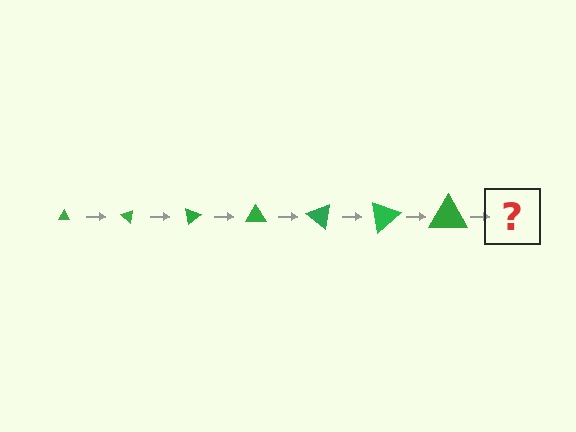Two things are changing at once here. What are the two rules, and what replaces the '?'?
The two rules are that the triangle grows larger each step and it rotates 40 degrees each step. The '?' should be a triangle, larger than the previous one and rotated 280 degrees from the start.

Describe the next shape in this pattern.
It should be a triangle, larger than the previous one and rotated 280 degrees from the start.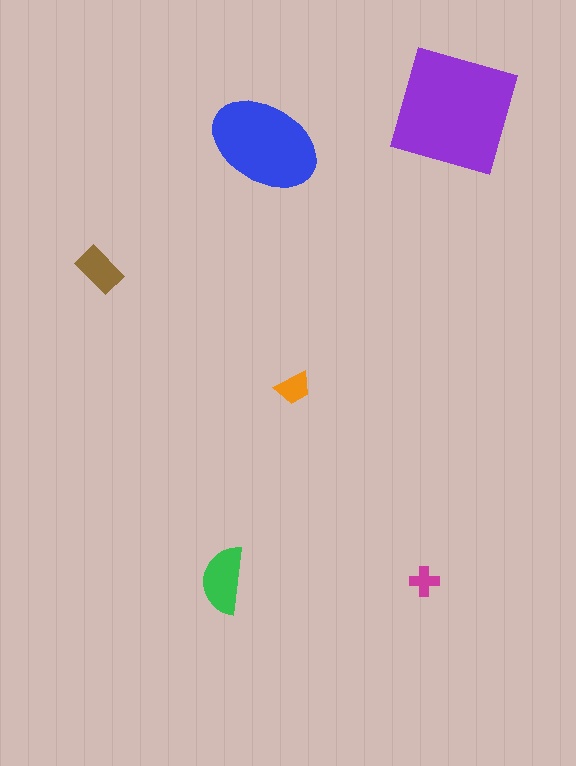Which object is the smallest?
The magenta cross.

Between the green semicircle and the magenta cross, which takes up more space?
The green semicircle.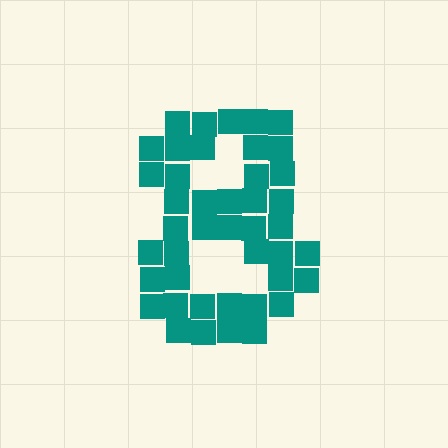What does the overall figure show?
The overall figure shows the digit 8.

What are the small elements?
The small elements are squares.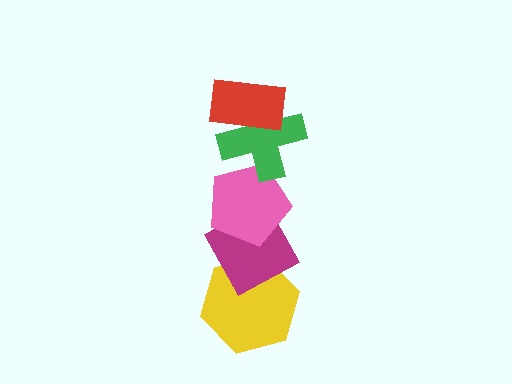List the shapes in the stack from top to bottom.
From top to bottom: the red rectangle, the green cross, the pink pentagon, the magenta diamond, the yellow hexagon.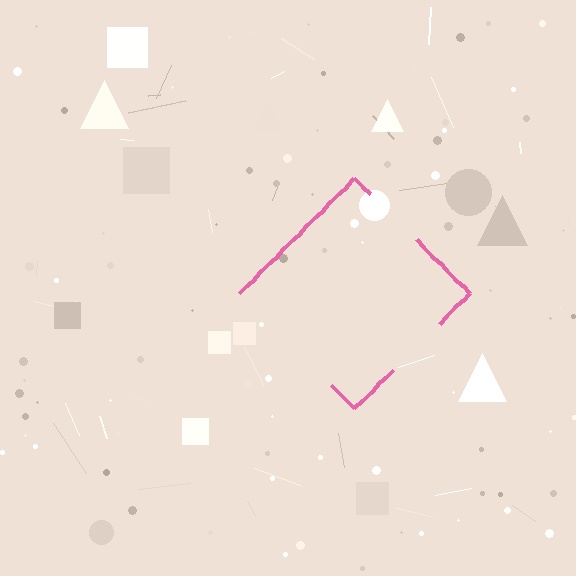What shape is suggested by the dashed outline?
The dashed outline suggests a diamond.